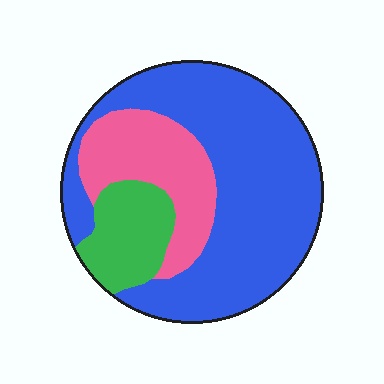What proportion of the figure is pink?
Pink covers roughly 20% of the figure.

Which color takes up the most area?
Blue, at roughly 65%.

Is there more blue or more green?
Blue.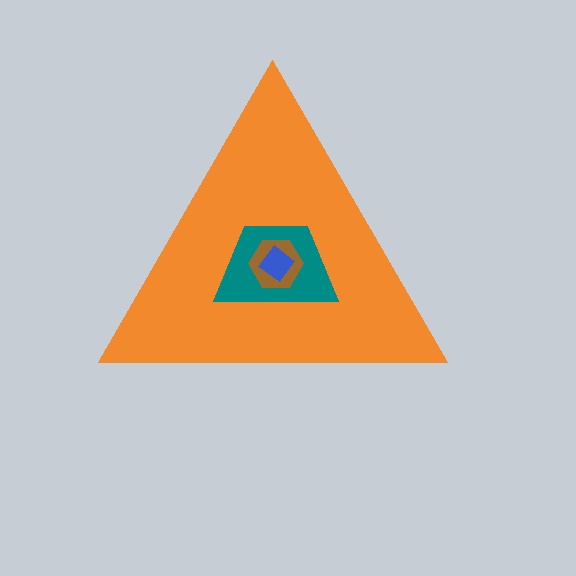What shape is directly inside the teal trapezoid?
The brown hexagon.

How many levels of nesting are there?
4.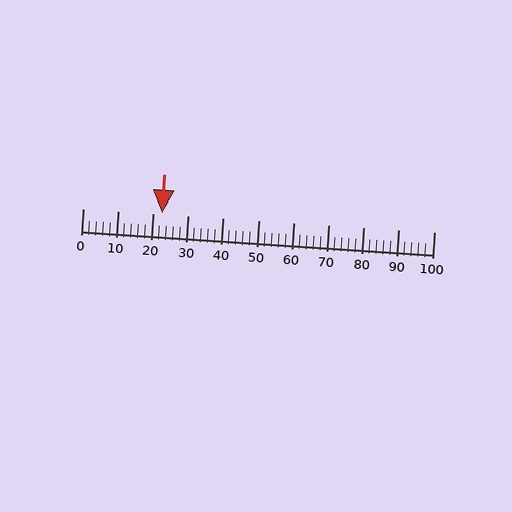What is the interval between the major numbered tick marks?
The major tick marks are spaced 10 units apart.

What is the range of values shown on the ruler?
The ruler shows values from 0 to 100.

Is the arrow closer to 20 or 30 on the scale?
The arrow is closer to 20.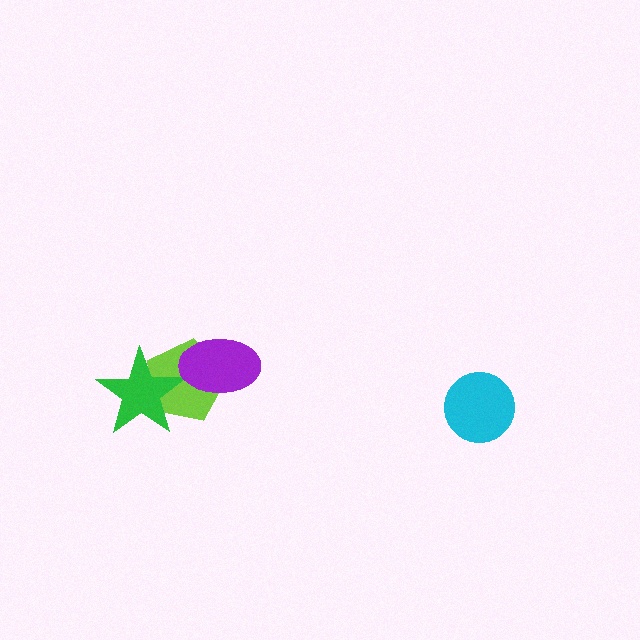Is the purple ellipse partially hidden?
No, no other shape covers it.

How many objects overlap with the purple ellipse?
1 object overlaps with the purple ellipse.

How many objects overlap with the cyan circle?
0 objects overlap with the cyan circle.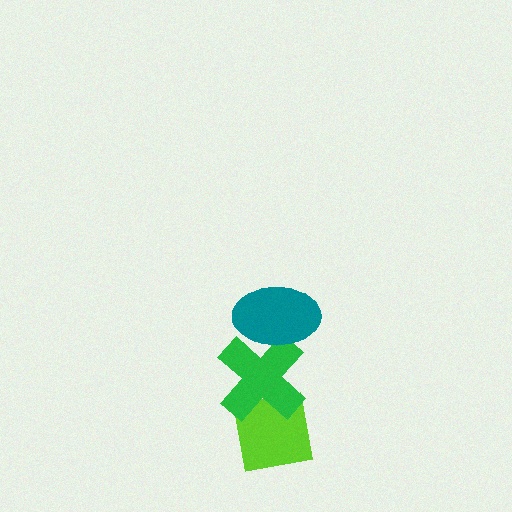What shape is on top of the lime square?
The green cross is on top of the lime square.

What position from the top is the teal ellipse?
The teal ellipse is 1st from the top.